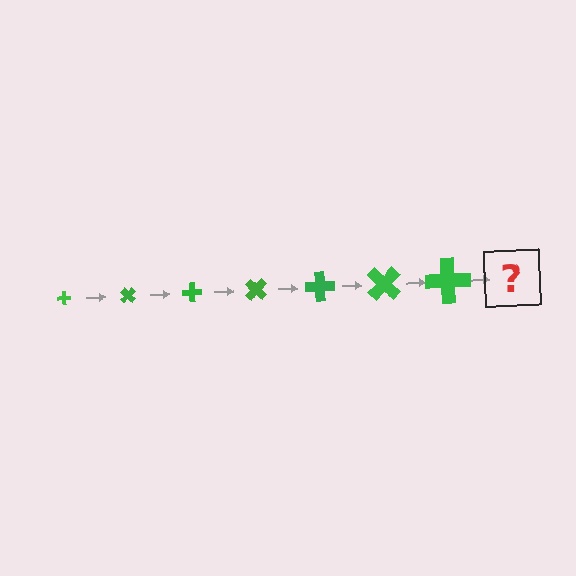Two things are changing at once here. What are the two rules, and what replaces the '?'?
The two rules are that the cross grows larger each step and it rotates 45 degrees each step. The '?' should be a cross, larger than the previous one and rotated 315 degrees from the start.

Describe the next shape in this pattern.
It should be a cross, larger than the previous one and rotated 315 degrees from the start.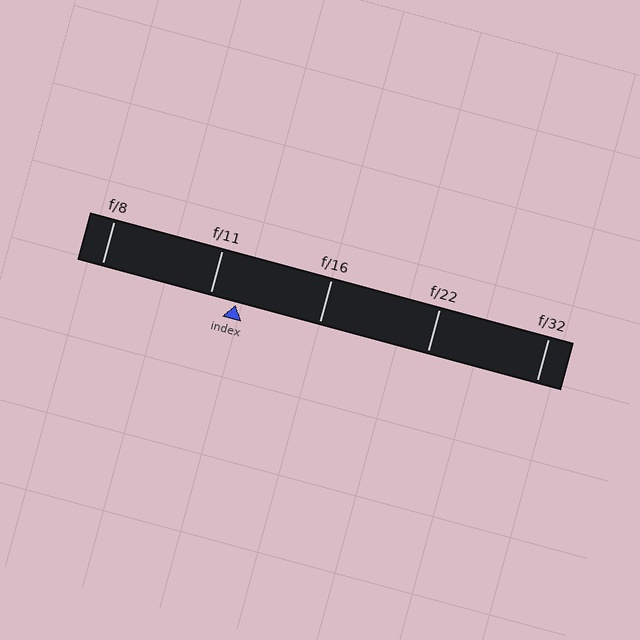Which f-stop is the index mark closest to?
The index mark is closest to f/11.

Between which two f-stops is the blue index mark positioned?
The index mark is between f/11 and f/16.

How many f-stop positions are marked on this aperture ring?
There are 5 f-stop positions marked.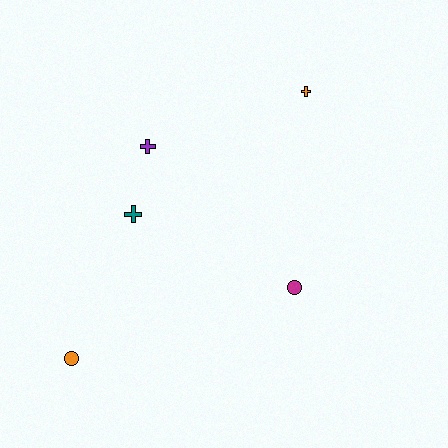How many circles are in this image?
There are 2 circles.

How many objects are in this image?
There are 5 objects.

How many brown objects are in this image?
There are no brown objects.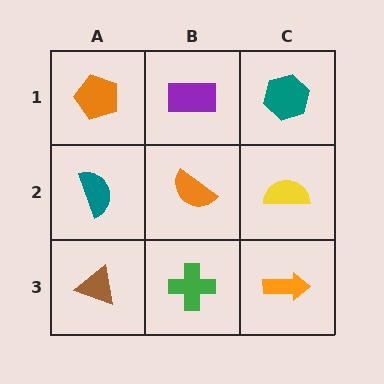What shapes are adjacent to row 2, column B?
A purple rectangle (row 1, column B), a green cross (row 3, column B), a teal semicircle (row 2, column A), a yellow semicircle (row 2, column C).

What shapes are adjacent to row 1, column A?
A teal semicircle (row 2, column A), a purple rectangle (row 1, column B).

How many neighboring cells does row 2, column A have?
3.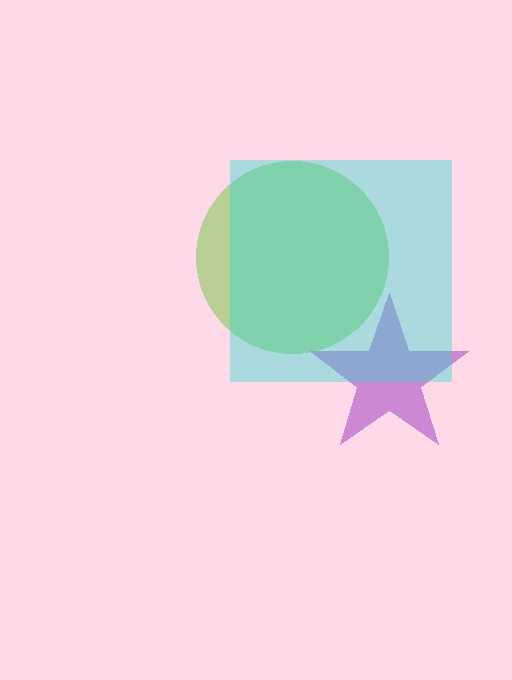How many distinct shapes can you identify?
There are 3 distinct shapes: a purple star, a lime circle, a cyan square.